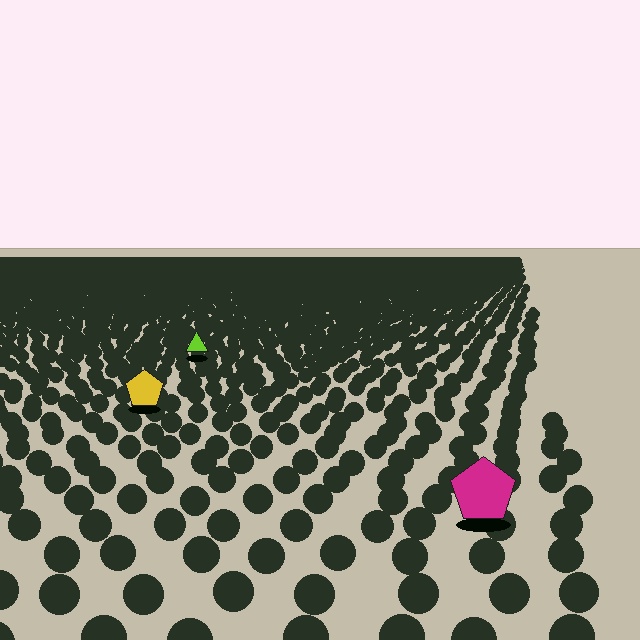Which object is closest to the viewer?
The magenta pentagon is closest. The texture marks near it are larger and more spread out.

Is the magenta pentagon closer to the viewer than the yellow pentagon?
Yes. The magenta pentagon is closer — you can tell from the texture gradient: the ground texture is coarser near it.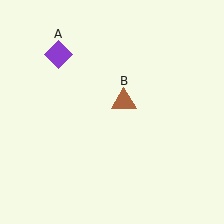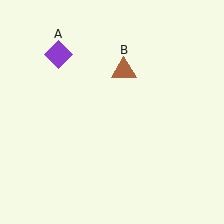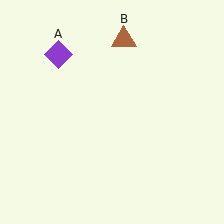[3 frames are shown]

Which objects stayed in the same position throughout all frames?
Purple diamond (object A) remained stationary.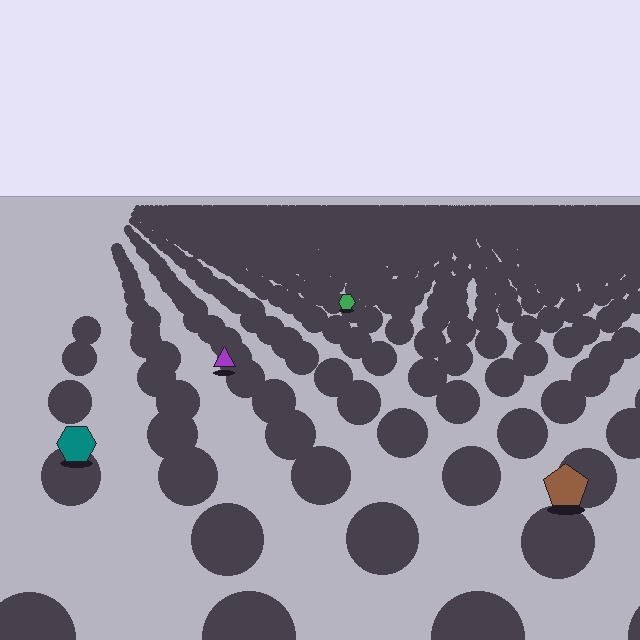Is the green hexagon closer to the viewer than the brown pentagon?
No. The brown pentagon is closer — you can tell from the texture gradient: the ground texture is coarser near it.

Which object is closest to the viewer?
The brown pentagon is closest. The texture marks near it are larger and more spread out.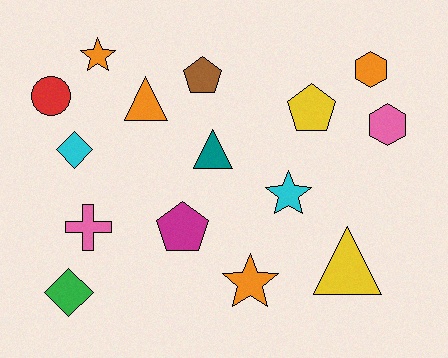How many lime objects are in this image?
There are no lime objects.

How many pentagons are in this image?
There are 3 pentagons.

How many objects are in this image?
There are 15 objects.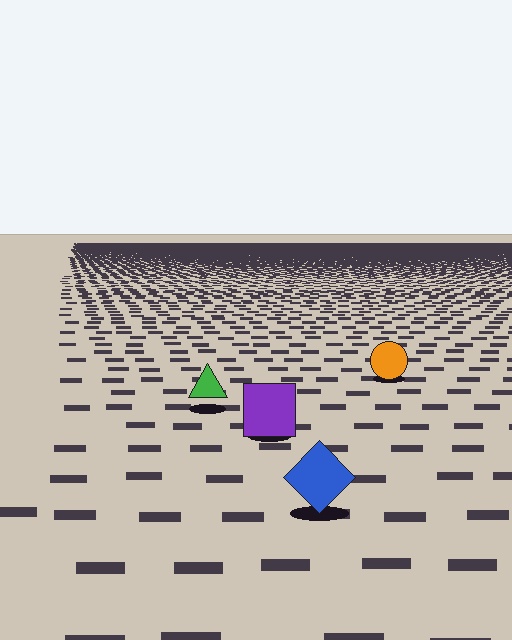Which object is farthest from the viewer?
The orange circle is farthest from the viewer. It appears smaller and the ground texture around it is denser.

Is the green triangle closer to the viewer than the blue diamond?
No. The blue diamond is closer — you can tell from the texture gradient: the ground texture is coarser near it.